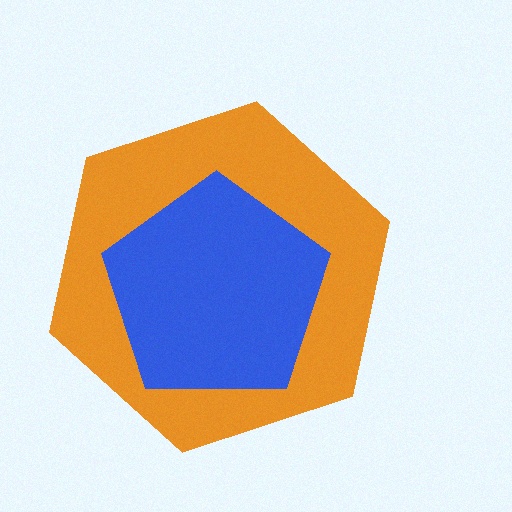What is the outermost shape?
The orange hexagon.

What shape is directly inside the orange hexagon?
The blue pentagon.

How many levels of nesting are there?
2.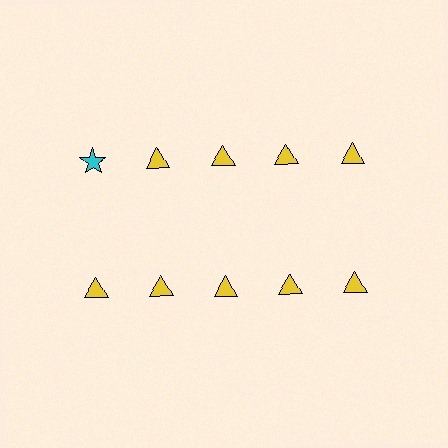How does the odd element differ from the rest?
It differs in both color (cyan instead of yellow) and shape (star instead of triangle).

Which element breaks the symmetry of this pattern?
The cyan star in the top row, leftmost column breaks the symmetry. All other shapes are yellow triangles.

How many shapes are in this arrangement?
There are 10 shapes arranged in a grid pattern.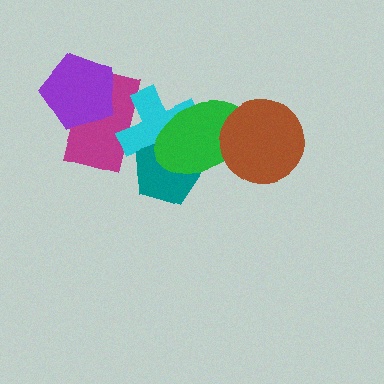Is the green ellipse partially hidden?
Yes, it is partially covered by another shape.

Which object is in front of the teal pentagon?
The green ellipse is in front of the teal pentagon.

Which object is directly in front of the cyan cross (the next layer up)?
The teal pentagon is directly in front of the cyan cross.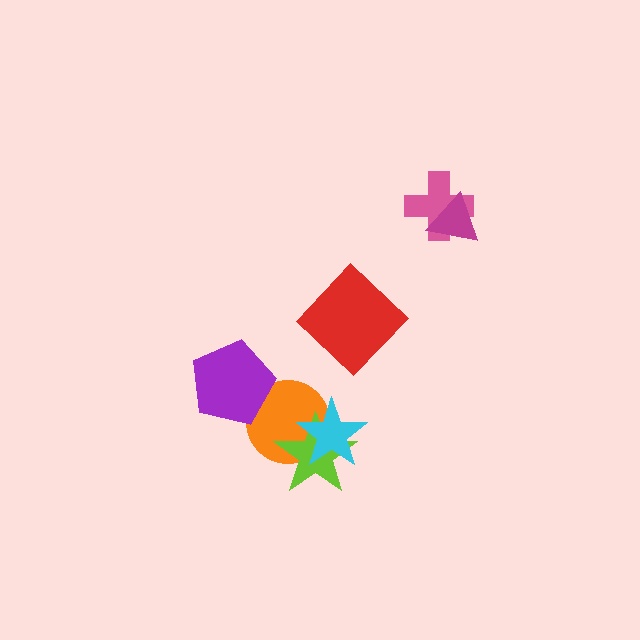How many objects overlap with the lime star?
2 objects overlap with the lime star.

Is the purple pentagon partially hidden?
No, no other shape covers it.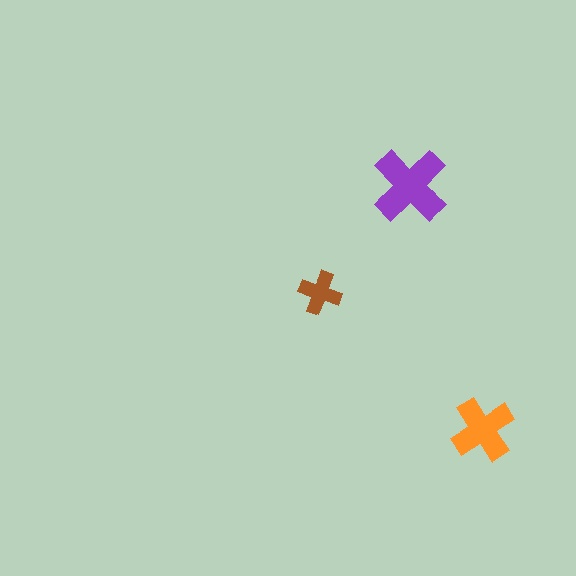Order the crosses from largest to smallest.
the purple one, the orange one, the brown one.